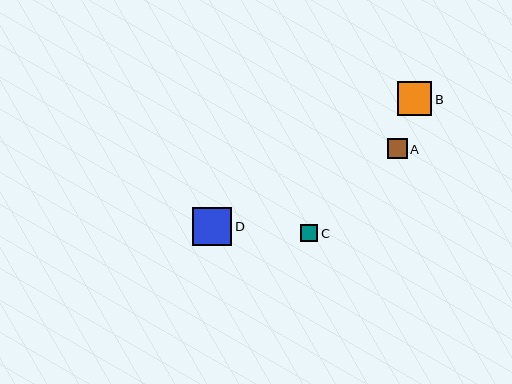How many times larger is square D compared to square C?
Square D is approximately 2.2 times the size of square C.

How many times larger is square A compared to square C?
Square A is approximately 1.1 times the size of square C.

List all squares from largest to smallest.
From largest to smallest: D, B, A, C.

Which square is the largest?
Square D is the largest with a size of approximately 39 pixels.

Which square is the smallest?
Square C is the smallest with a size of approximately 18 pixels.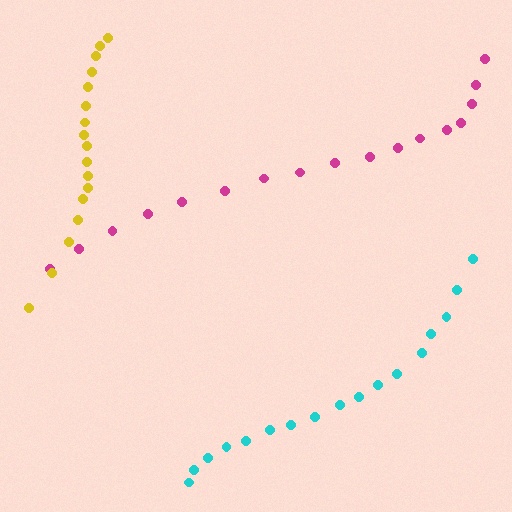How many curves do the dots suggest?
There are 3 distinct paths.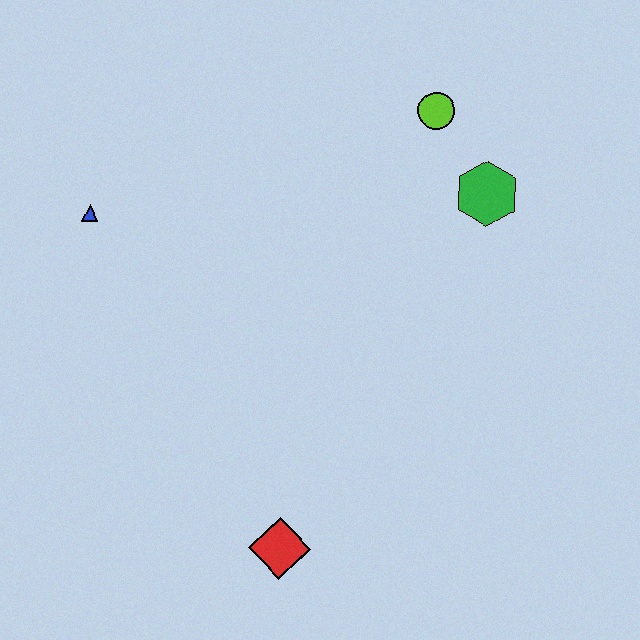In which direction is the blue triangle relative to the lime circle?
The blue triangle is to the left of the lime circle.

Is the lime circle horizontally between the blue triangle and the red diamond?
No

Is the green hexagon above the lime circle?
No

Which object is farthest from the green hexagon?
The red diamond is farthest from the green hexagon.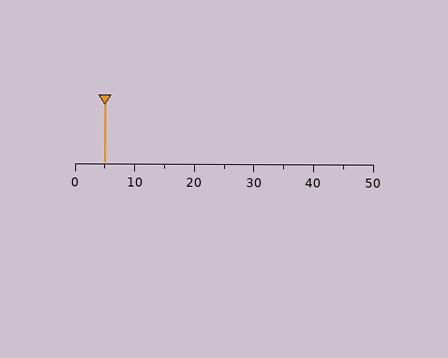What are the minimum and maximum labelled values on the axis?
The axis runs from 0 to 50.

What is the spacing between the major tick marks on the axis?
The major ticks are spaced 10 apart.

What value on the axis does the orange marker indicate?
The marker indicates approximately 5.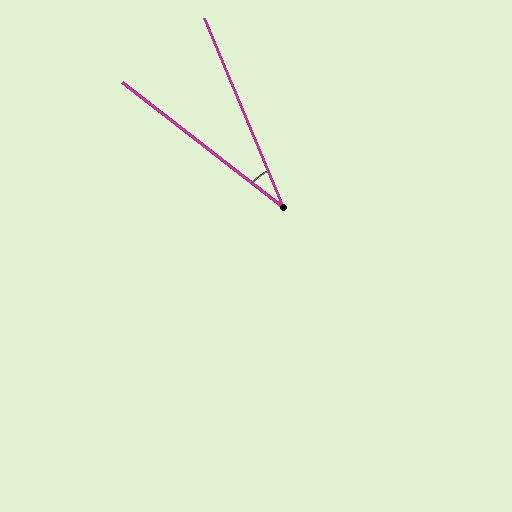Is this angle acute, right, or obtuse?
It is acute.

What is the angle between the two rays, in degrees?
Approximately 30 degrees.